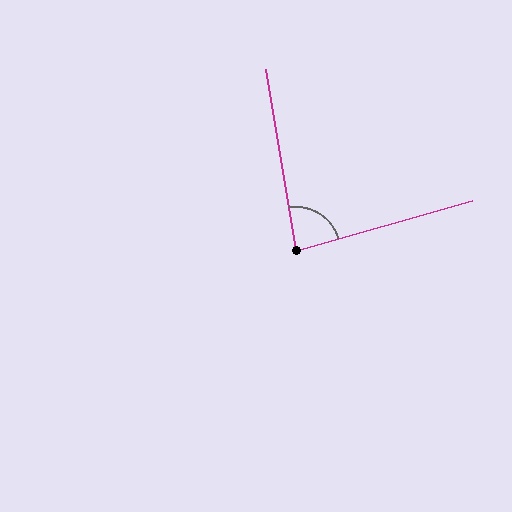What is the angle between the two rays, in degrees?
Approximately 84 degrees.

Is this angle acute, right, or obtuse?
It is acute.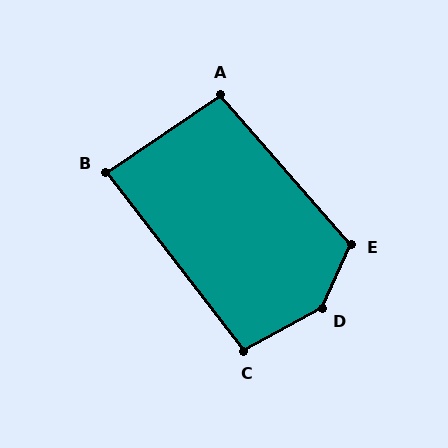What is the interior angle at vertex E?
Approximately 114 degrees (obtuse).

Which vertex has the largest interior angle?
D, at approximately 144 degrees.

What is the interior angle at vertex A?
Approximately 97 degrees (obtuse).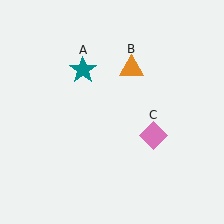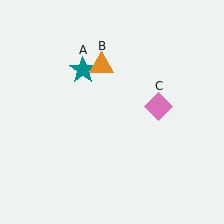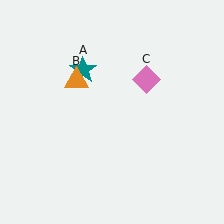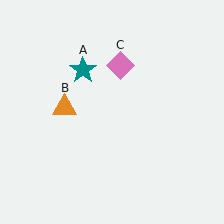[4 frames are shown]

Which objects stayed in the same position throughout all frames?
Teal star (object A) remained stationary.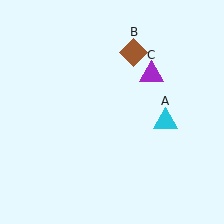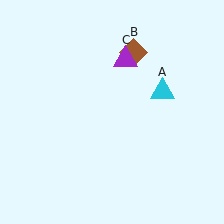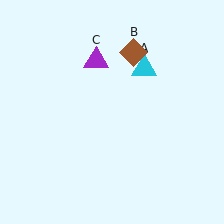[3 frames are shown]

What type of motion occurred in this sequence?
The cyan triangle (object A), purple triangle (object C) rotated counterclockwise around the center of the scene.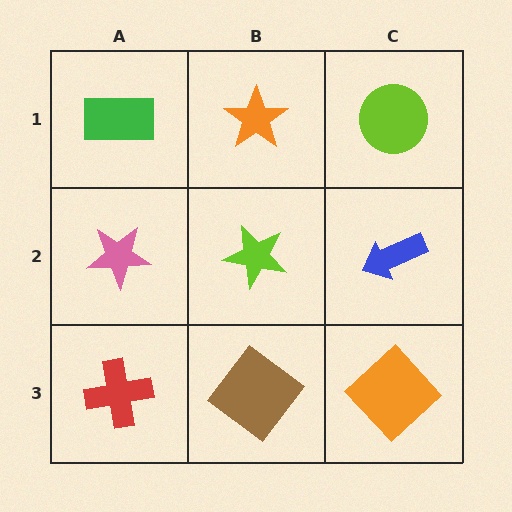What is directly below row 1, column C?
A blue arrow.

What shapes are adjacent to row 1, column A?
A pink star (row 2, column A), an orange star (row 1, column B).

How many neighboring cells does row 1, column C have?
2.